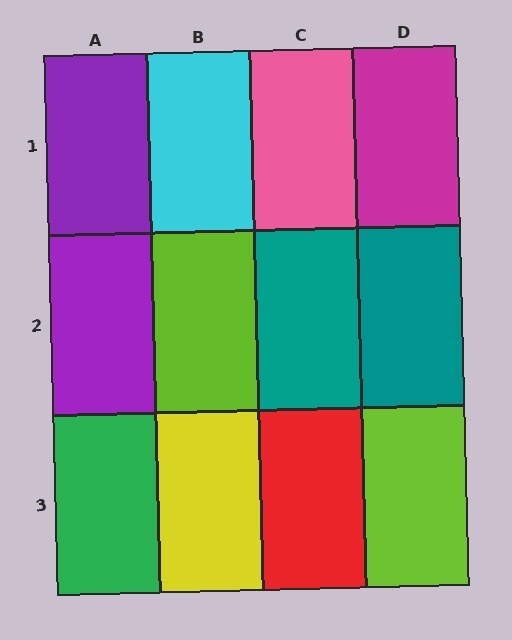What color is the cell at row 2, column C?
Teal.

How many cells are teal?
2 cells are teal.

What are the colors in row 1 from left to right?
Purple, cyan, pink, magenta.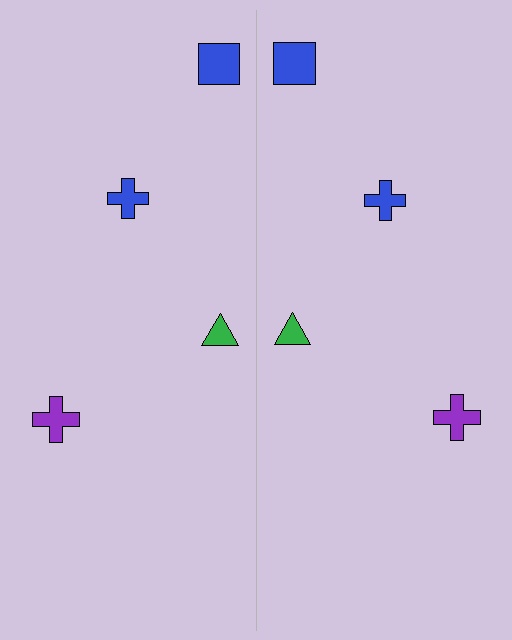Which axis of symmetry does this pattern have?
The pattern has a vertical axis of symmetry running through the center of the image.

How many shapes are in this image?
There are 8 shapes in this image.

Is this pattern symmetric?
Yes, this pattern has bilateral (reflection) symmetry.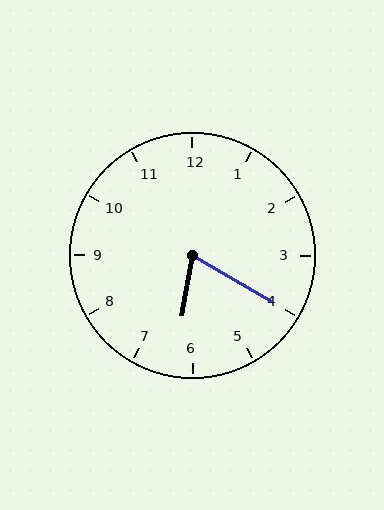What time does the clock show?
6:20.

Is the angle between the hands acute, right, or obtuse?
It is acute.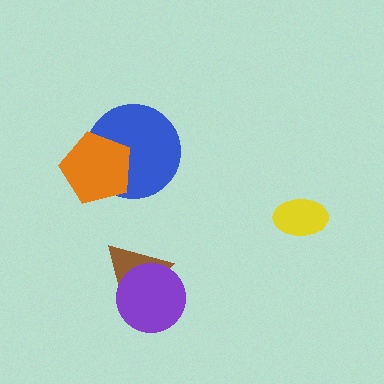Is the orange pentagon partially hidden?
No, no other shape covers it.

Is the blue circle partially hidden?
Yes, it is partially covered by another shape.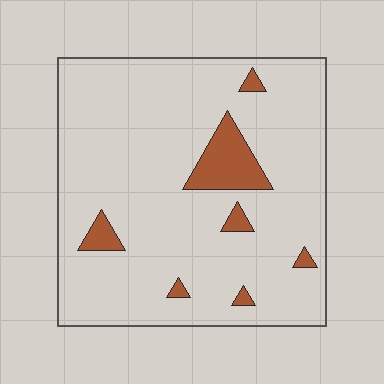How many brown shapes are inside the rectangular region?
7.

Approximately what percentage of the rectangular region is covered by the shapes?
Approximately 10%.